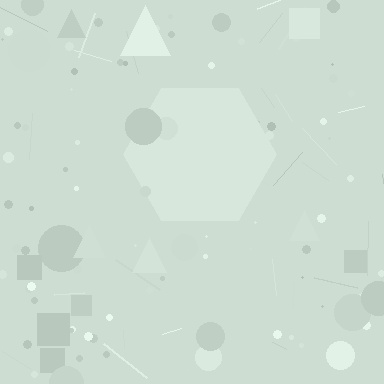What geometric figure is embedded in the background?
A hexagon is embedded in the background.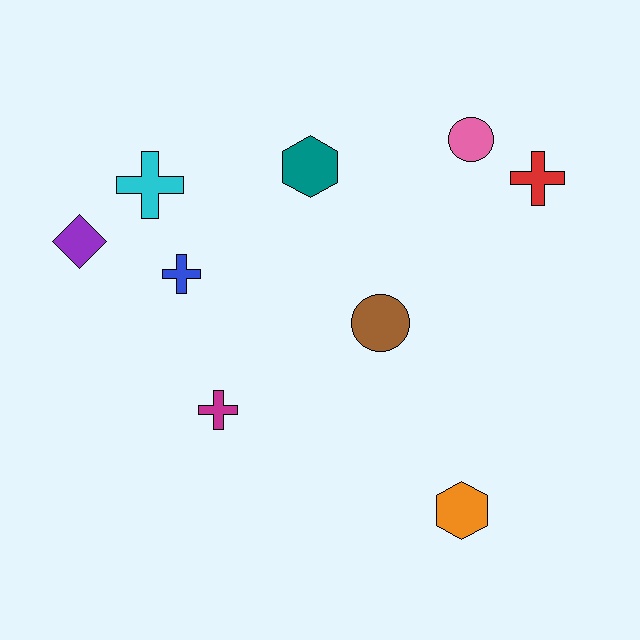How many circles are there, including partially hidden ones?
There are 2 circles.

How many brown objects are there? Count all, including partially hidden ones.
There is 1 brown object.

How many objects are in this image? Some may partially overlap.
There are 9 objects.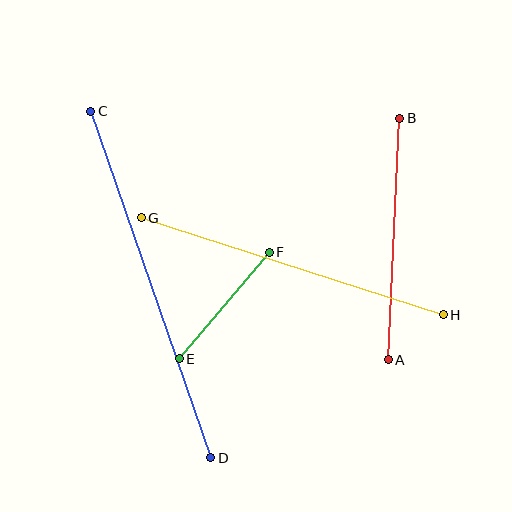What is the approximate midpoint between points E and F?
The midpoint is at approximately (224, 305) pixels.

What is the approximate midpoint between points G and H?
The midpoint is at approximately (292, 266) pixels.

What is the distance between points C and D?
The distance is approximately 366 pixels.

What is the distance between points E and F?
The distance is approximately 139 pixels.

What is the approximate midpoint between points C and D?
The midpoint is at approximately (151, 285) pixels.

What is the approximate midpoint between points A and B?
The midpoint is at approximately (394, 239) pixels.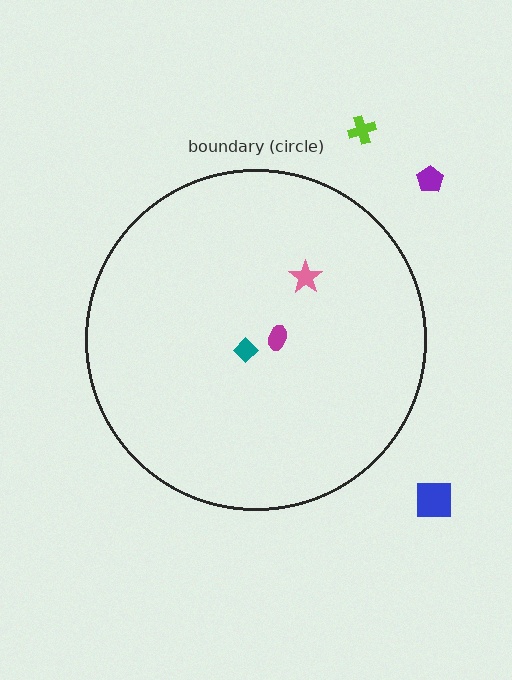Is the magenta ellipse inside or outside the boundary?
Inside.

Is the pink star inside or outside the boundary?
Inside.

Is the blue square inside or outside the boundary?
Outside.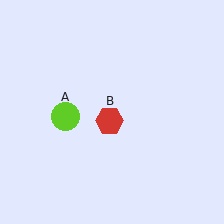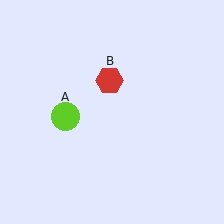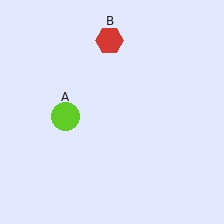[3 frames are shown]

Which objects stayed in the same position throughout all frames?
Lime circle (object A) remained stationary.